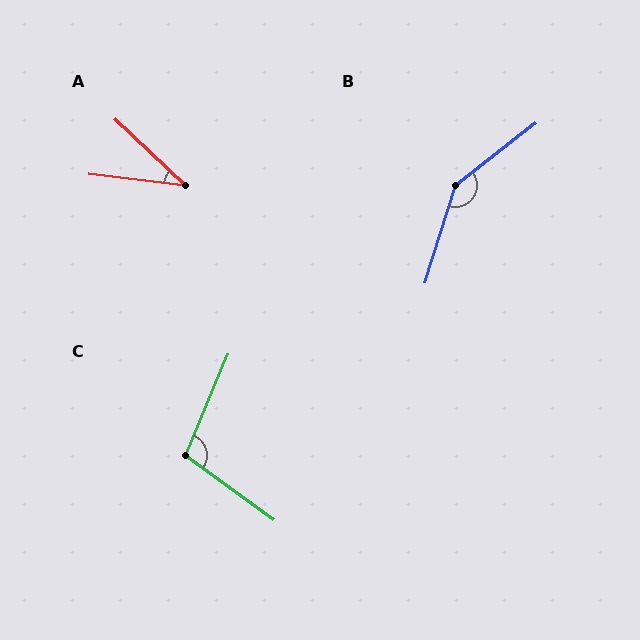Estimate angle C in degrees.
Approximately 103 degrees.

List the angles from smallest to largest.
A (37°), C (103°), B (145°).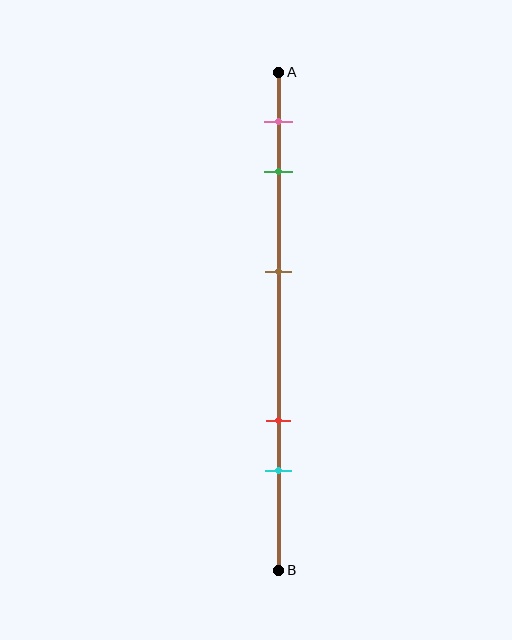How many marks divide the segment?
There are 5 marks dividing the segment.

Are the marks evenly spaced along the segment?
No, the marks are not evenly spaced.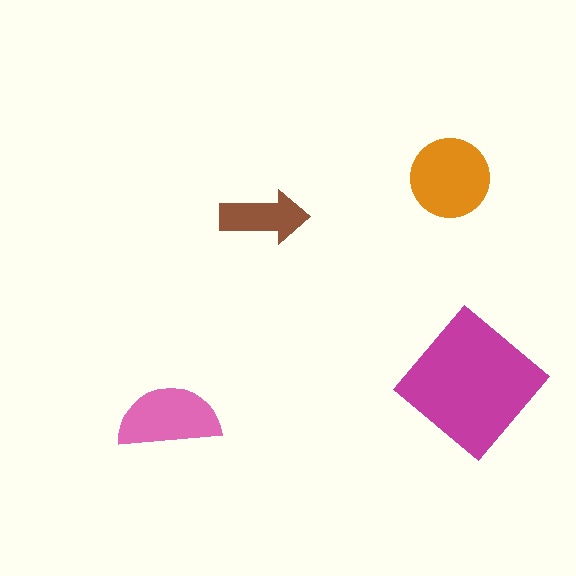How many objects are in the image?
There are 4 objects in the image.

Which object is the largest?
The magenta diamond.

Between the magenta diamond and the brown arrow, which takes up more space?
The magenta diamond.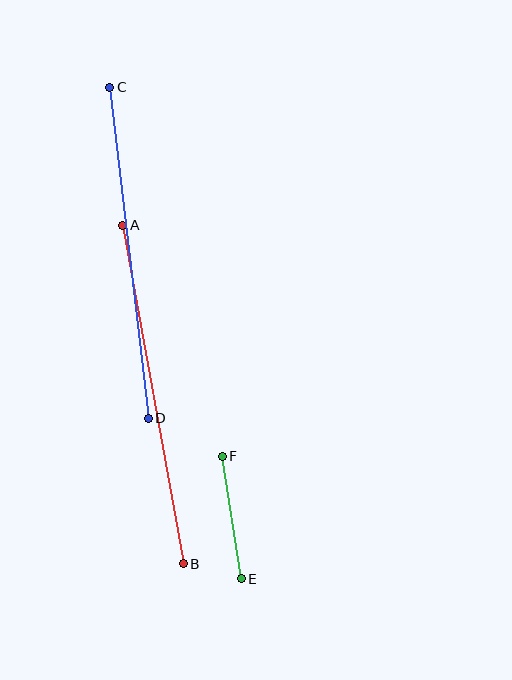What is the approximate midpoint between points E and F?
The midpoint is at approximately (232, 517) pixels.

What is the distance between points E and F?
The distance is approximately 124 pixels.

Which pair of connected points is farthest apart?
Points A and B are farthest apart.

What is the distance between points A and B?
The distance is approximately 344 pixels.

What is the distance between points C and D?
The distance is approximately 334 pixels.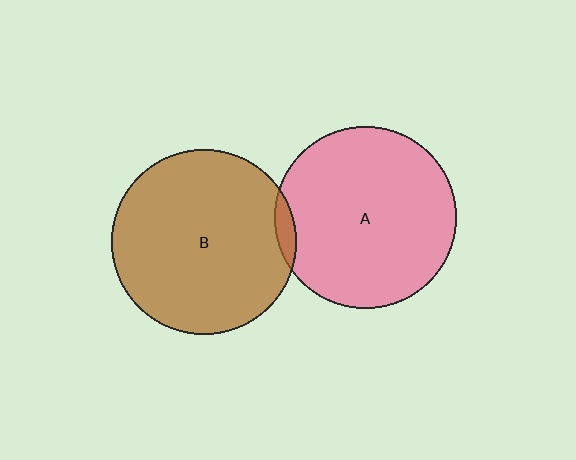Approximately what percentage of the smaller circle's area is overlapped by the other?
Approximately 5%.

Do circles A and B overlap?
Yes.